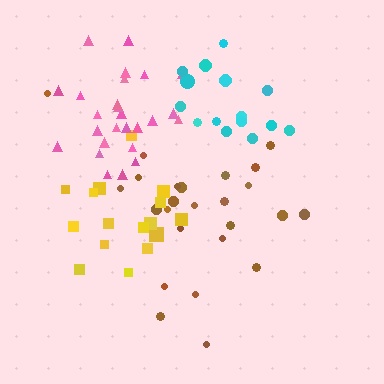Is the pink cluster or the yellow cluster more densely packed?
Pink.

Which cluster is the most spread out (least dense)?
Brown.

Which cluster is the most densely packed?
Cyan.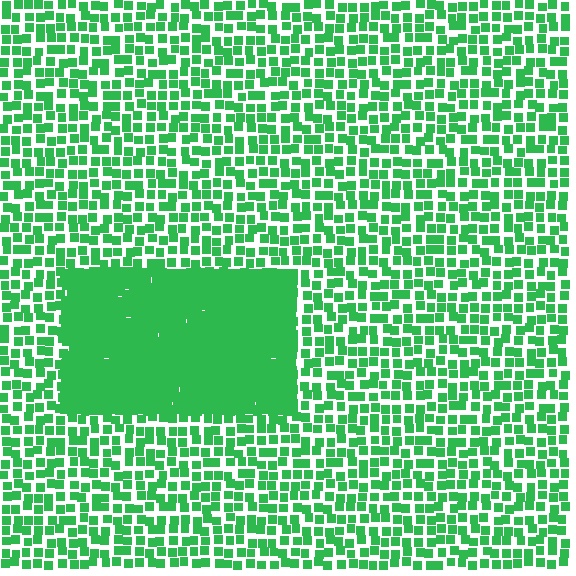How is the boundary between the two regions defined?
The boundary is defined by a change in element density (approximately 2.6x ratio). All elements are the same color, size, and shape.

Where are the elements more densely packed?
The elements are more densely packed inside the rectangle boundary.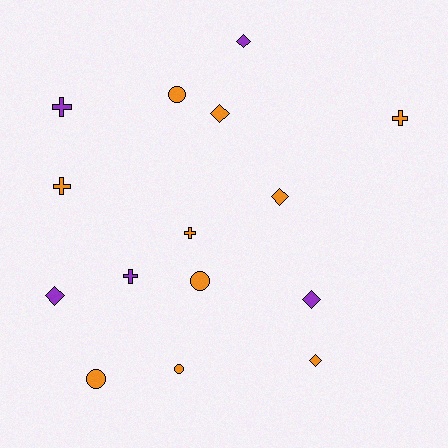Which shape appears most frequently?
Diamond, with 6 objects.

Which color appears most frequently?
Orange, with 10 objects.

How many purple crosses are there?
There are 2 purple crosses.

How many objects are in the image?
There are 15 objects.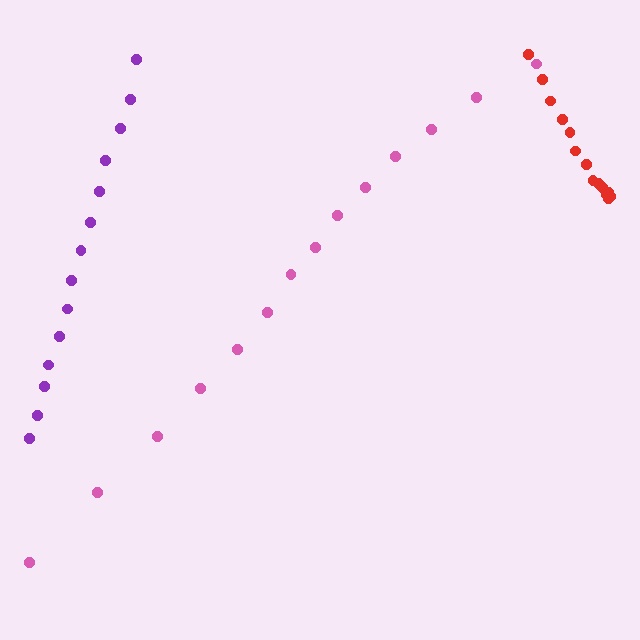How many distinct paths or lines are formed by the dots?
There are 3 distinct paths.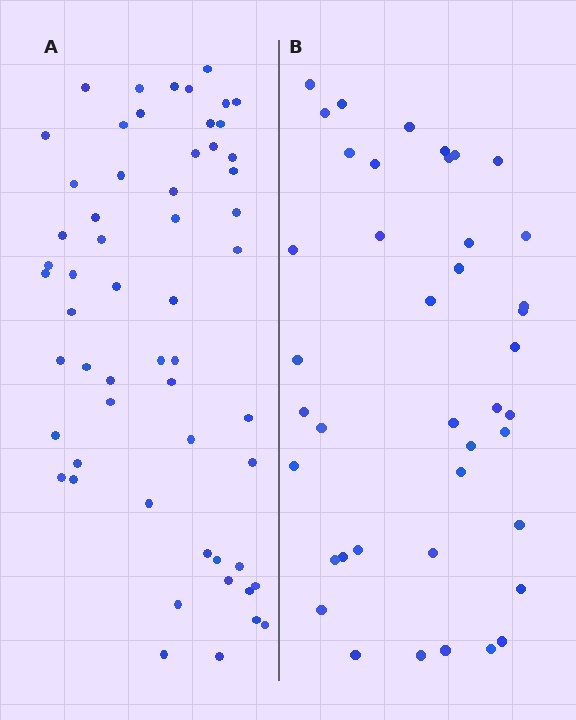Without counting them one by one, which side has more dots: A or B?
Region A (the left region) has more dots.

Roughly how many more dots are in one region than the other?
Region A has approximately 15 more dots than region B.